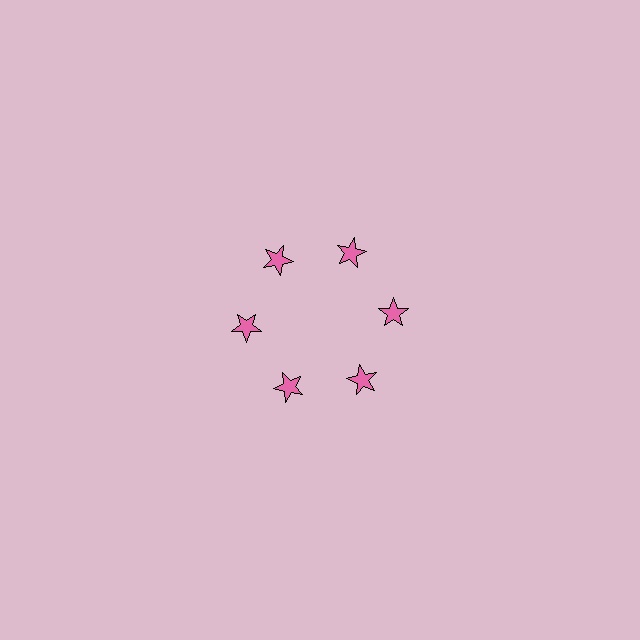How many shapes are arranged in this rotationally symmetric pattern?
There are 6 shapes, arranged in 6 groups of 1.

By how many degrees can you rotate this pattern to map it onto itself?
The pattern maps onto itself every 60 degrees of rotation.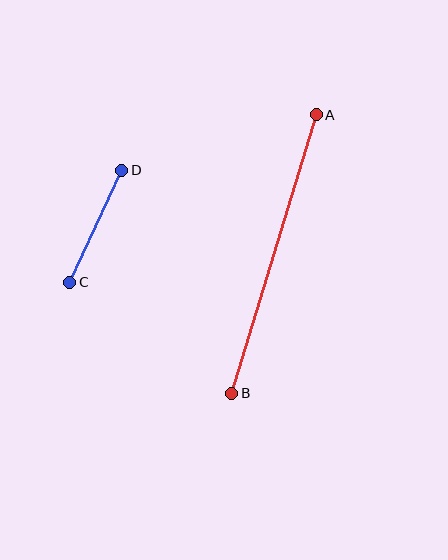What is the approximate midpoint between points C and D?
The midpoint is at approximately (96, 226) pixels.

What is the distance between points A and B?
The distance is approximately 291 pixels.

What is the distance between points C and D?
The distance is approximately 123 pixels.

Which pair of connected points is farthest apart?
Points A and B are farthest apart.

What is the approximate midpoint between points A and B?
The midpoint is at approximately (274, 254) pixels.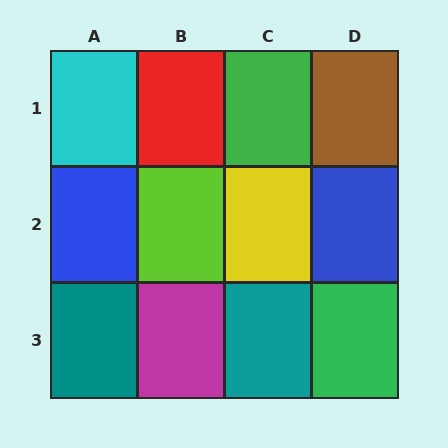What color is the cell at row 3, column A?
Teal.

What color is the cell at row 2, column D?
Blue.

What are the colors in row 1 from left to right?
Cyan, red, green, brown.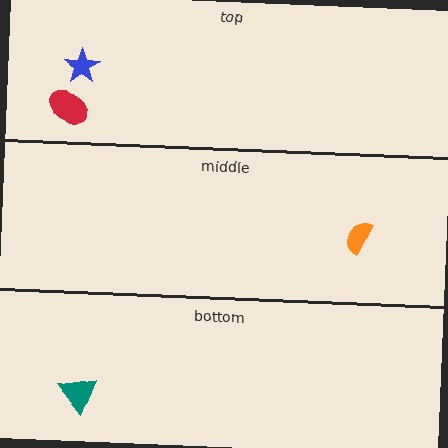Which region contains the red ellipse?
The top region.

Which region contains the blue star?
The top region.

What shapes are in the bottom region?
The teal triangle.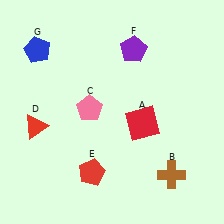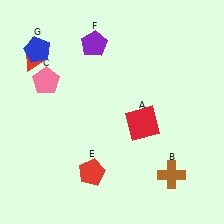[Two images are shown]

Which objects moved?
The objects that moved are: the pink pentagon (C), the red triangle (D), the purple pentagon (F).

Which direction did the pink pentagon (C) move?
The pink pentagon (C) moved left.